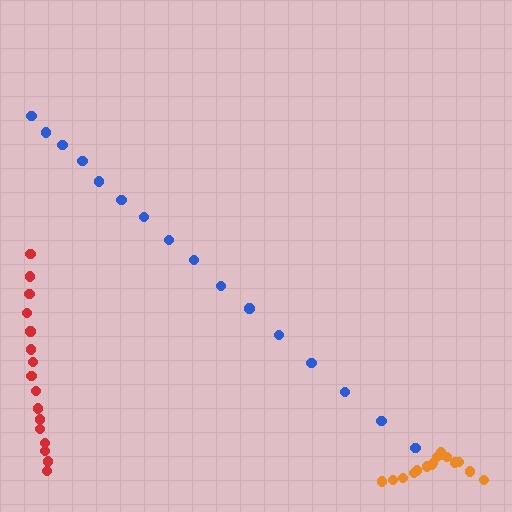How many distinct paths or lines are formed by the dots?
There are 3 distinct paths.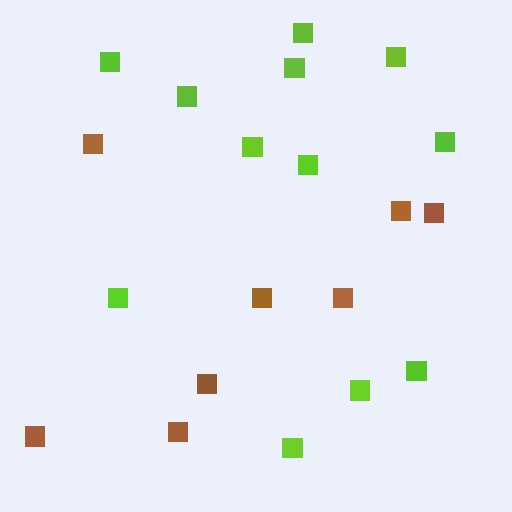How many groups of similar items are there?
There are 2 groups: one group of brown squares (8) and one group of lime squares (12).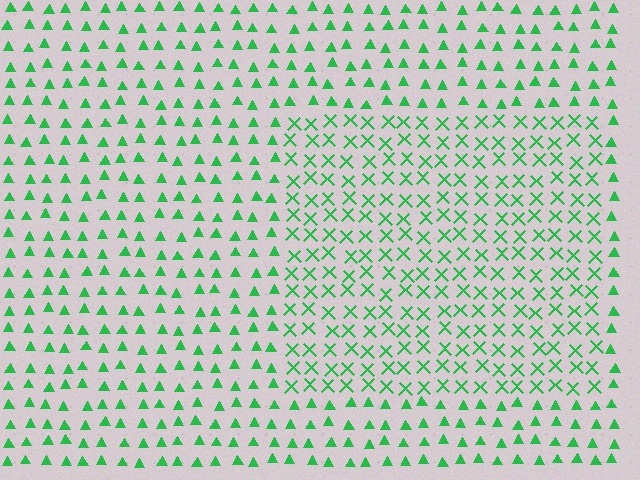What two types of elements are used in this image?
The image uses X marks inside the rectangle region and triangles outside it.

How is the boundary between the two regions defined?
The boundary is defined by a change in element shape: X marks inside vs. triangles outside. All elements share the same color and spacing.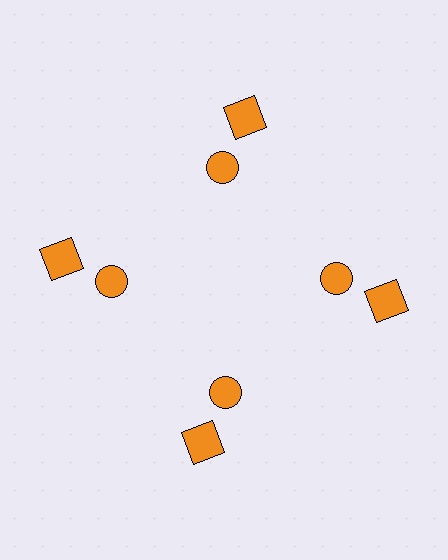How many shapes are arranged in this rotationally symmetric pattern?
There are 8 shapes, arranged in 4 groups of 2.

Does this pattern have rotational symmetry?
Yes, this pattern has 4-fold rotational symmetry. It looks the same after rotating 90 degrees around the center.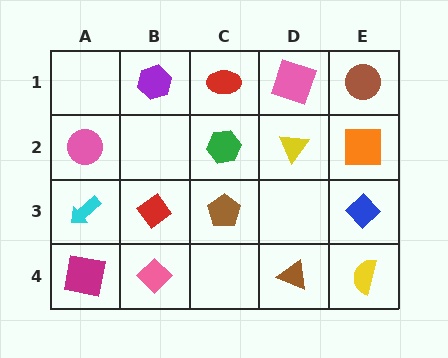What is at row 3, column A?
A cyan arrow.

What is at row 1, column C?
A red ellipse.